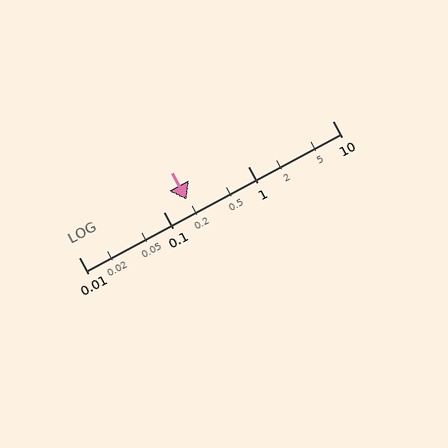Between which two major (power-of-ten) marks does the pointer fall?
The pointer is between 0.1 and 1.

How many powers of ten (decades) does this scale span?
The scale spans 3 decades, from 0.01 to 10.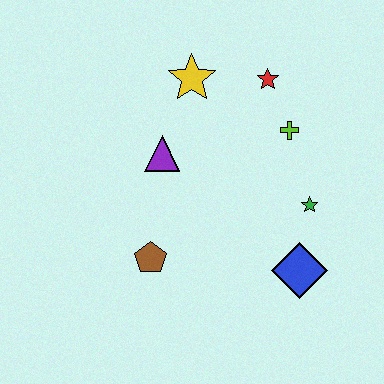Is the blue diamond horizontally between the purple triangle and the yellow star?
No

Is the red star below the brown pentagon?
No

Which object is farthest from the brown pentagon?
The red star is farthest from the brown pentagon.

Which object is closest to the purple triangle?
The yellow star is closest to the purple triangle.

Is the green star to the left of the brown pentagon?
No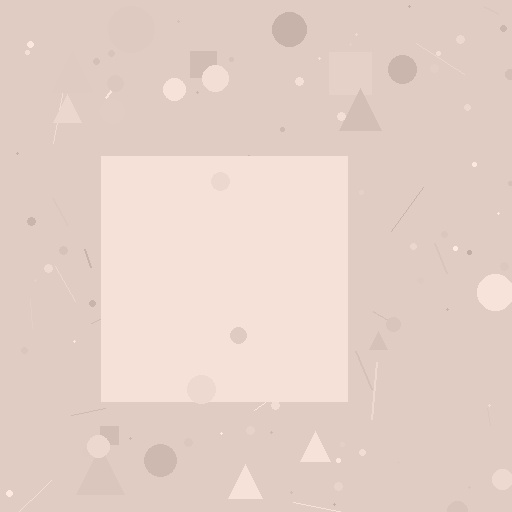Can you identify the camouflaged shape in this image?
The camouflaged shape is a square.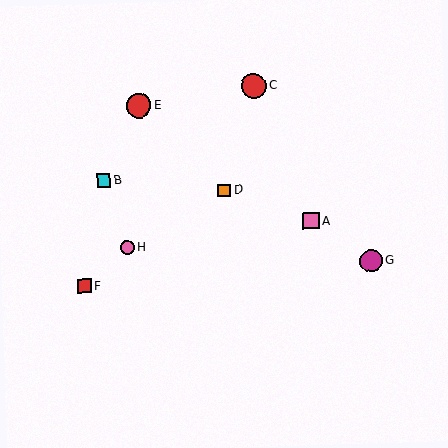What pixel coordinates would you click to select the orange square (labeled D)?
Click at (224, 190) to select the orange square D.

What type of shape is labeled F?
Shape F is a red square.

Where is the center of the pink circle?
The center of the pink circle is at (127, 247).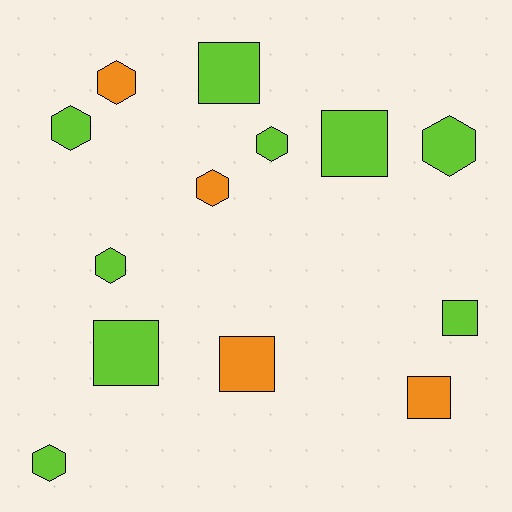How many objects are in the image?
There are 13 objects.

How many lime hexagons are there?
There are 5 lime hexagons.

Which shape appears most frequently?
Hexagon, with 7 objects.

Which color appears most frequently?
Lime, with 9 objects.